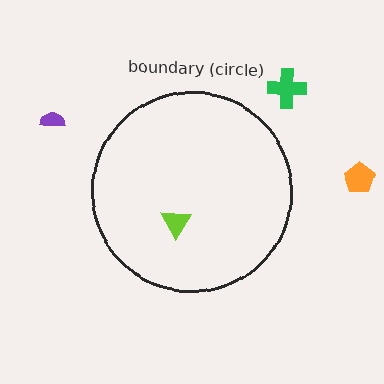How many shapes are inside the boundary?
1 inside, 3 outside.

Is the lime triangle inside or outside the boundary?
Inside.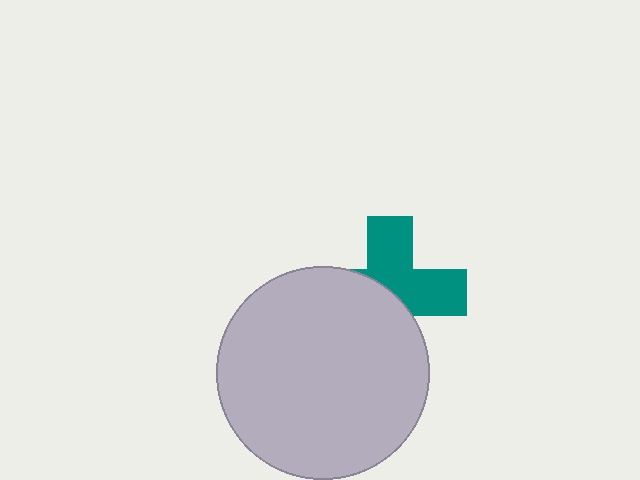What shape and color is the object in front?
The object in front is a light gray circle.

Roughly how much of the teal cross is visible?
About half of it is visible (roughly 50%).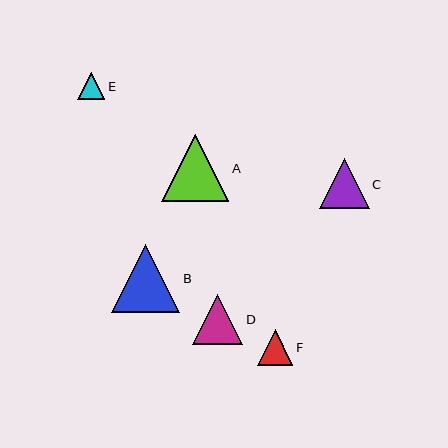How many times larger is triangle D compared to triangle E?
Triangle D is approximately 1.8 times the size of triangle E.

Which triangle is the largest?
Triangle B is the largest with a size of approximately 68 pixels.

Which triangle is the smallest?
Triangle E is the smallest with a size of approximately 27 pixels.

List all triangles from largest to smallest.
From largest to smallest: B, A, C, D, F, E.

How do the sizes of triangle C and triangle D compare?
Triangle C and triangle D are approximately the same size.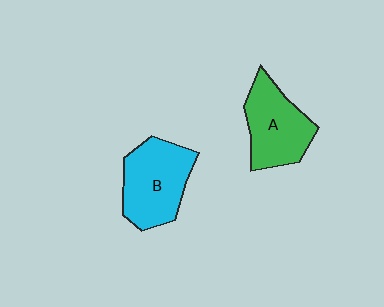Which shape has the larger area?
Shape B (cyan).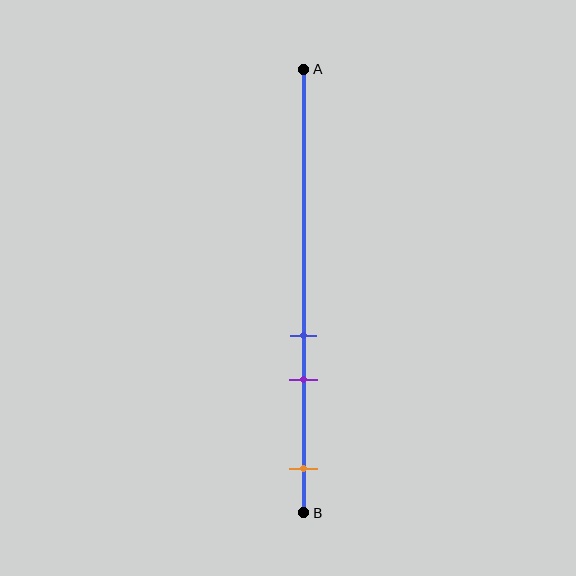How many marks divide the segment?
There are 3 marks dividing the segment.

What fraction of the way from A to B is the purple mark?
The purple mark is approximately 70% (0.7) of the way from A to B.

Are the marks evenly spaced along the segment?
No, the marks are not evenly spaced.